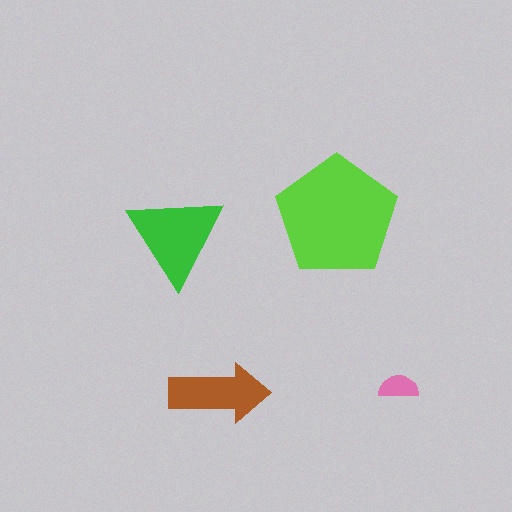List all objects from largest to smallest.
The lime pentagon, the green triangle, the brown arrow, the pink semicircle.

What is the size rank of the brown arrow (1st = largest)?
3rd.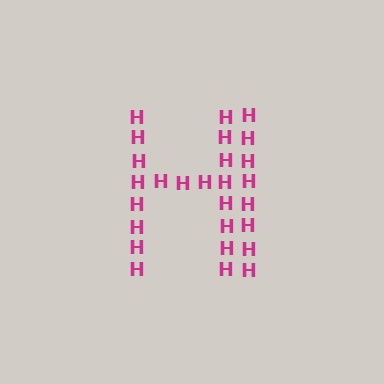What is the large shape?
The large shape is the letter H.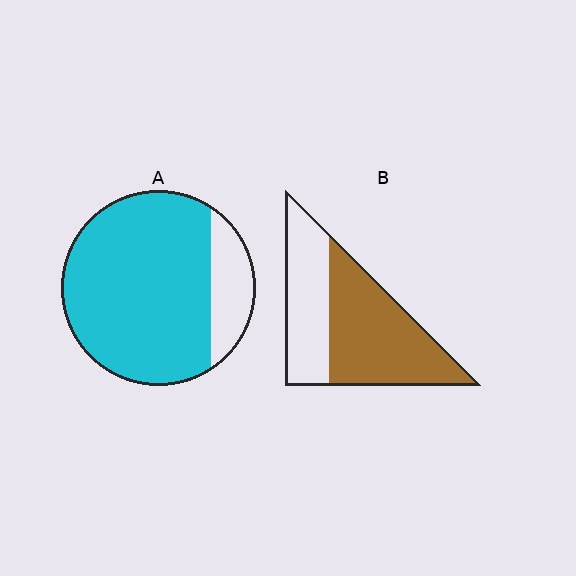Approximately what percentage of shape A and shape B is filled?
A is approximately 85% and B is approximately 60%.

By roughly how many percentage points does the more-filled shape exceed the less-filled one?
By roughly 20 percentage points (A over B).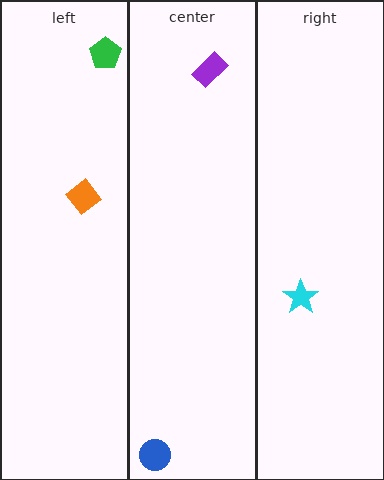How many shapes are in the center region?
2.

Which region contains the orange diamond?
The left region.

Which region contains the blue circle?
The center region.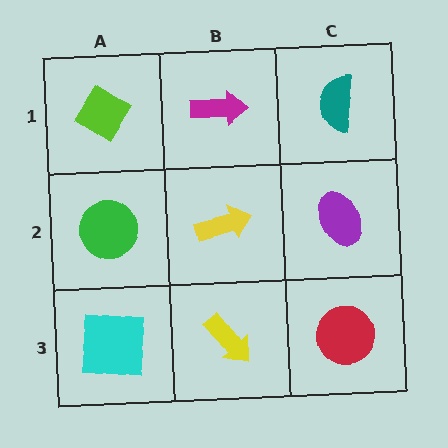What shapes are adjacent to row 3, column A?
A green circle (row 2, column A), a yellow arrow (row 3, column B).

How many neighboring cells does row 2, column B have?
4.